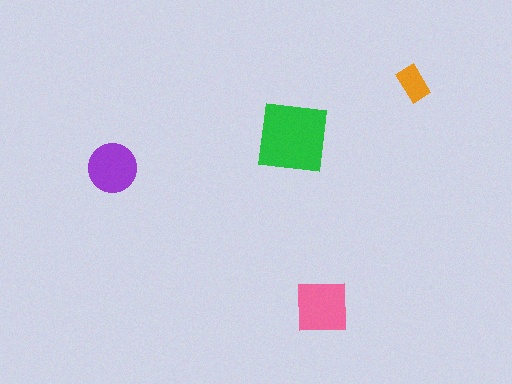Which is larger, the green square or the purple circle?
The green square.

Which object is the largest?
The green square.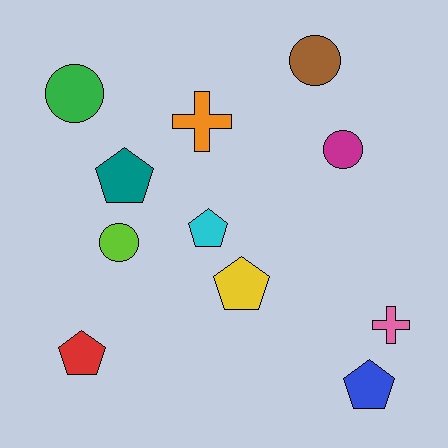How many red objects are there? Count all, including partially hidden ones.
There is 1 red object.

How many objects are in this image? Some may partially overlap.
There are 11 objects.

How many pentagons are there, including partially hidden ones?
There are 5 pentagons.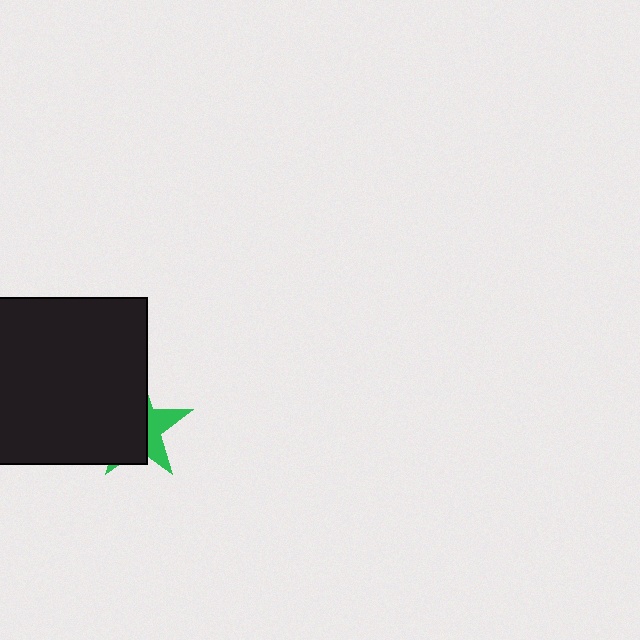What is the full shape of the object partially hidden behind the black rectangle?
The partially hidden object is a green star.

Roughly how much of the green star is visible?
A small part of it is visible (roughly 36%).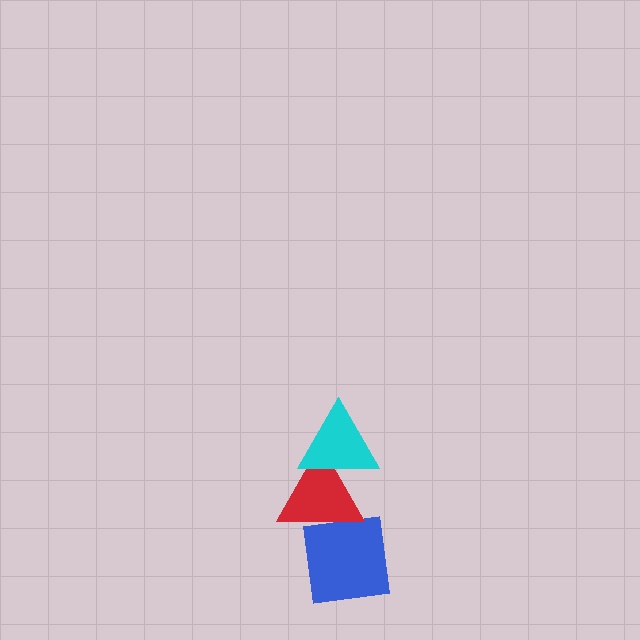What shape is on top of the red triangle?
The cyan triangle is on top of the red triangle.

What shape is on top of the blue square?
The red triangle is on top of the blue square.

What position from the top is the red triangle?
The red triangle is 2nd from the top.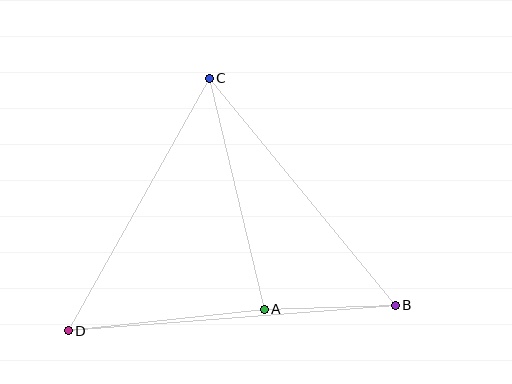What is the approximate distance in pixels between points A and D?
The distance between A and D is approximately 197 pixels.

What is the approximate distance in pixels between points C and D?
The distance between C and D is approximately 289 pixels.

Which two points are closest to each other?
Points A and B are closest to each other.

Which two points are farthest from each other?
Points B and D are farthest from each other.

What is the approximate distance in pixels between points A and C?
The distance between A and C is approximately 238 pixels.